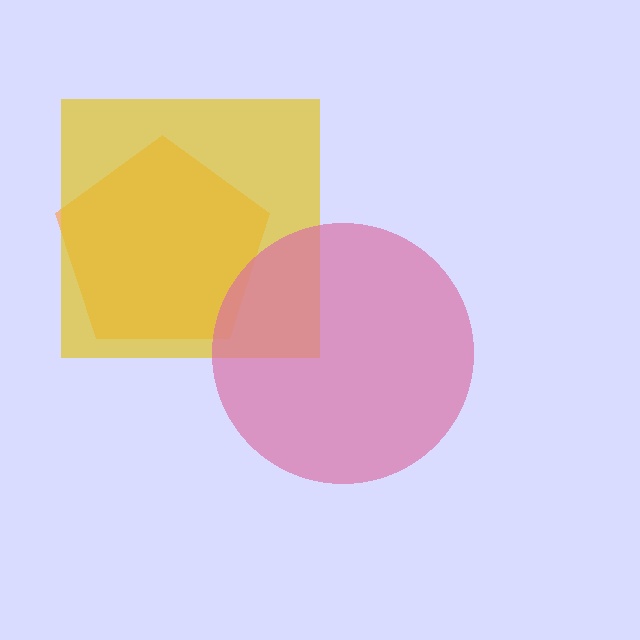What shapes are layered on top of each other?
The layered shapes are: an orange pentagon, a yellow square, a pink circle.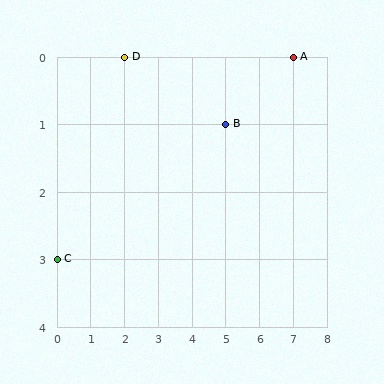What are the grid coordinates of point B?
Point B is at grid coordinates (5, 1).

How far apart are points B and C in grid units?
Points B and C are 5 columns and 2 rows apart (about 5.4 grid units diagonally).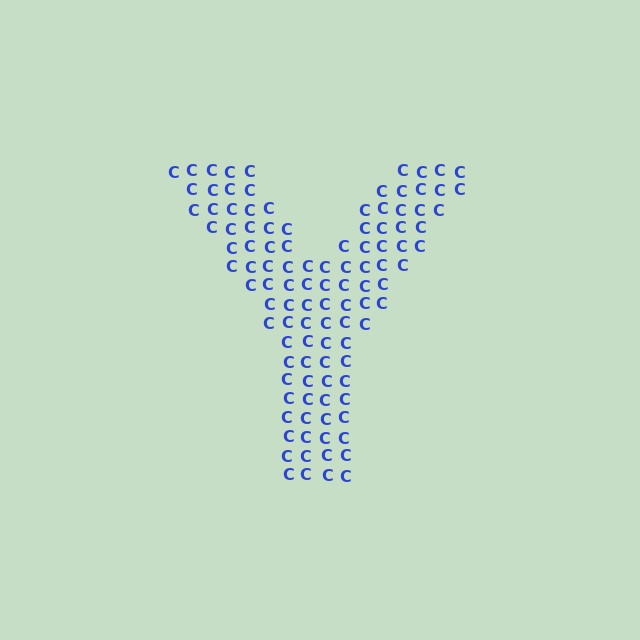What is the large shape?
The large shape is the letter Y.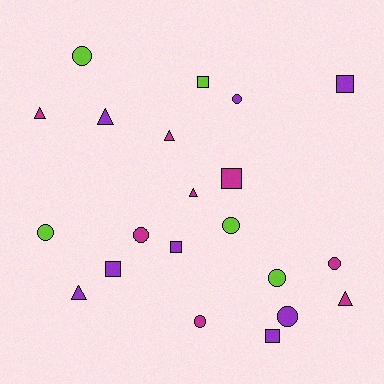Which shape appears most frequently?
Circle, with 9 objects.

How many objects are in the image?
There are 21 objects.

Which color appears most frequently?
Magenta, with 8 objects.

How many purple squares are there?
There are 4 purple squares.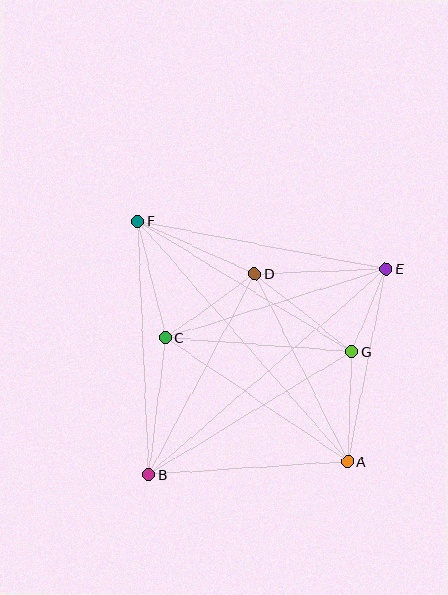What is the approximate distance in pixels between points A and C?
The distance between A and C is approximately 220 pixels.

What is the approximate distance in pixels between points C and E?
The distance between C and E is approximately 231 pixels.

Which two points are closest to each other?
Points E and G are closest to each other.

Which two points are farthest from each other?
Points A and F are farthest from each other.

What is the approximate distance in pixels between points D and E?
The distance between D and E is approximately 131 pixels.